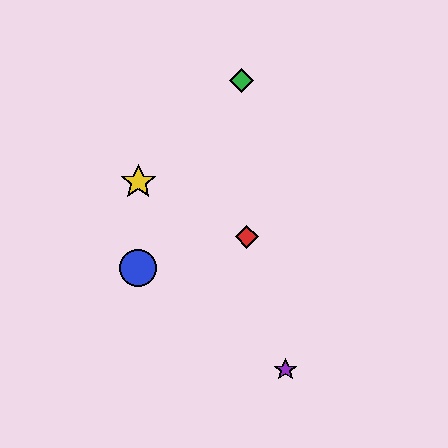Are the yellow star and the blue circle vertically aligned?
Yes, both are at x≈138.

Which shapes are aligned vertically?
The blue circle, the yellow star are aligned vertically.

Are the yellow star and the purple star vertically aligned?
No, the yellow star is at x≈138 and the purple star is at x≈286.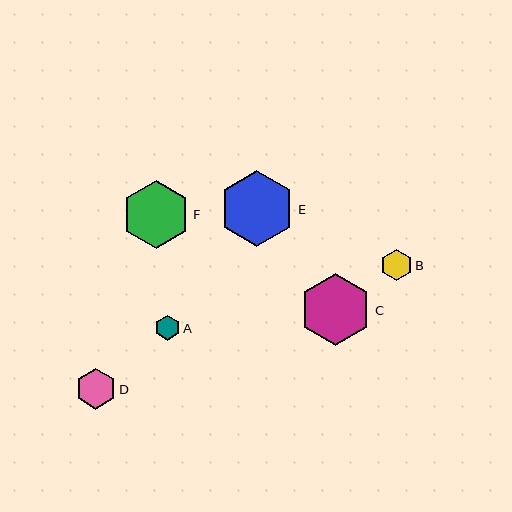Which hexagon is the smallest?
Hexagon A is the smallest with a size of approximately 25 pixels.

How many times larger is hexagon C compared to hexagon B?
Hexagon C is approximately 2.3 times the size of hexagon B.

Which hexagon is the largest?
Hexagon E is the largest with a size of approximately 76 pixels.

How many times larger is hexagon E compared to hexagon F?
Hexagon E is approximately 1.1 times the size of hexagon F.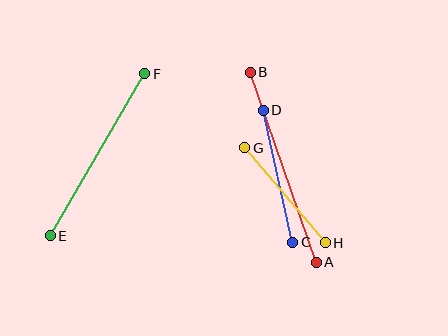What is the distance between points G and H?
The distance is approximately 125 pixels.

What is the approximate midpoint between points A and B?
The midpoint is at approximately (283, 167) pixels.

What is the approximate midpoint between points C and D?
The midpoint is at approximately (278, 176) pixels.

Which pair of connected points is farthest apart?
Points A and B are farthest apart.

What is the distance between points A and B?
The distance is approximately 201 pixels.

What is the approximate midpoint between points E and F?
The midpoint is at approximately (97, 155) pixels.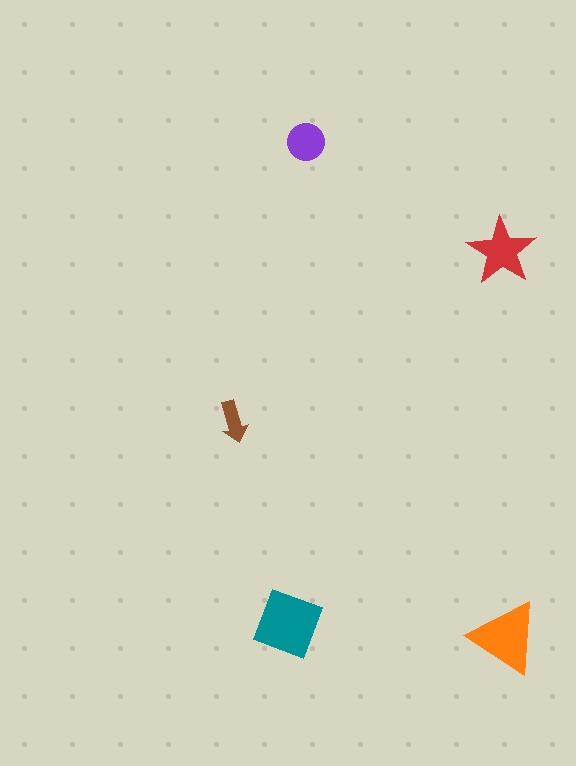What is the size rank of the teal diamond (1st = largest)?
1st.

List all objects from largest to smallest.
The teal diamond, the orange triangle, the red star, the purple circle, the brown arrow.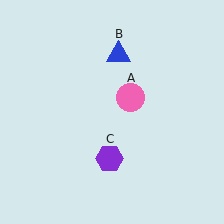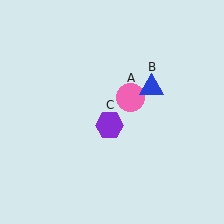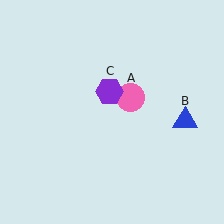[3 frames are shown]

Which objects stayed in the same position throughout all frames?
Pink circle (object A) remained stationary.